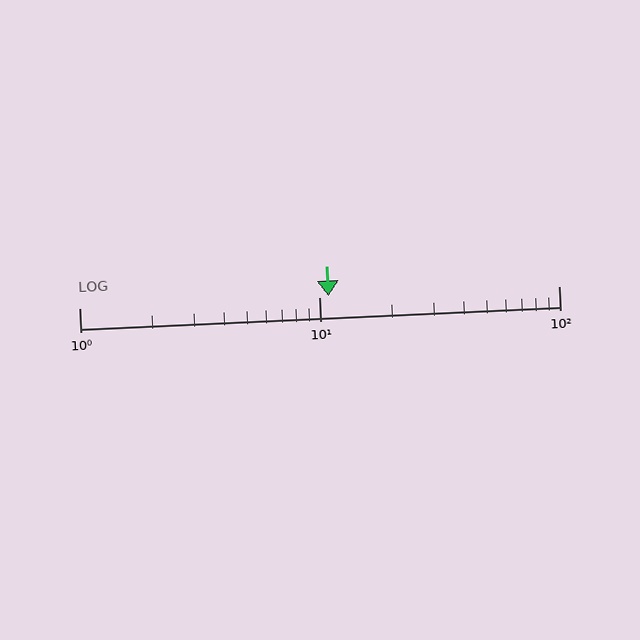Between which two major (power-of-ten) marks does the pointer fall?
The pointer is between 10 and 100.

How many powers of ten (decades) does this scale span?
The scale spans 2 decades, from 1 to 100.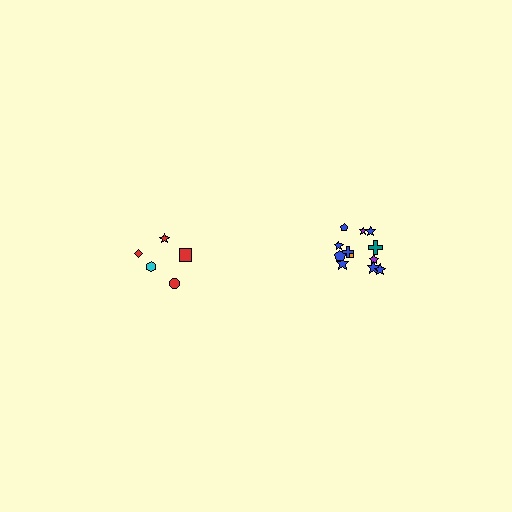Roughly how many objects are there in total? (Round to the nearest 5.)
Roughly 15 objects in total.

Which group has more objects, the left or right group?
The right group.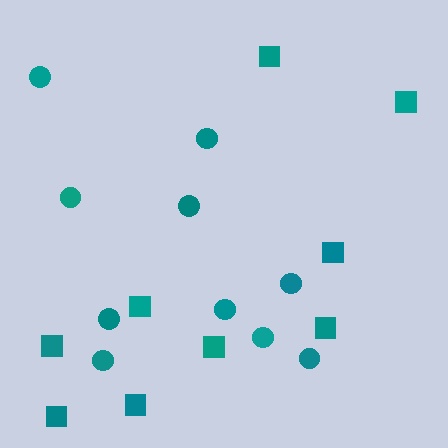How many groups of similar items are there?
There are 2 groups: one group of circles (10) and one group of squares (9).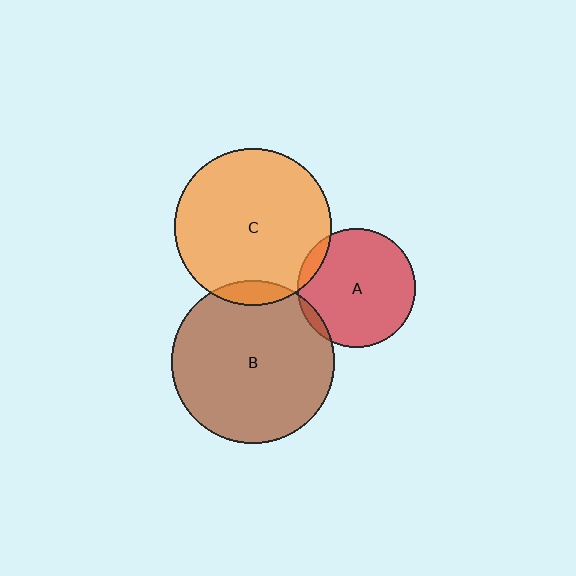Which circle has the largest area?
Circle B (brown).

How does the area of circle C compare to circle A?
Approximately 1.7 times.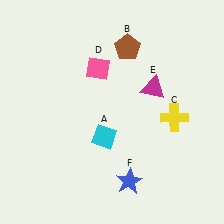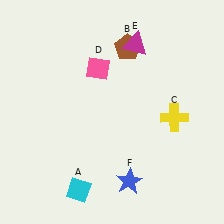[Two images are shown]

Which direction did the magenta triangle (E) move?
The magenta triangle (E) moved up.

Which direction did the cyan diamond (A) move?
The cyan diamond (A) moved down.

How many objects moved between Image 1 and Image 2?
2 objects moved between the two images.